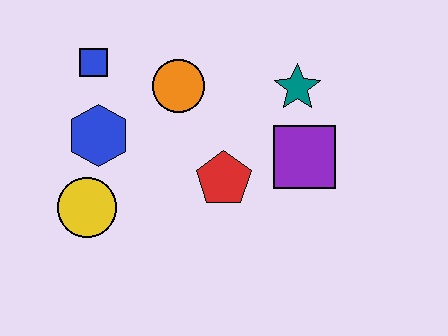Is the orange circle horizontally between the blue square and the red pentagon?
Yes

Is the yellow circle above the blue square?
No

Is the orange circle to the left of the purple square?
Yes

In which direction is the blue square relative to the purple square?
The blue square is to the left of the purple square.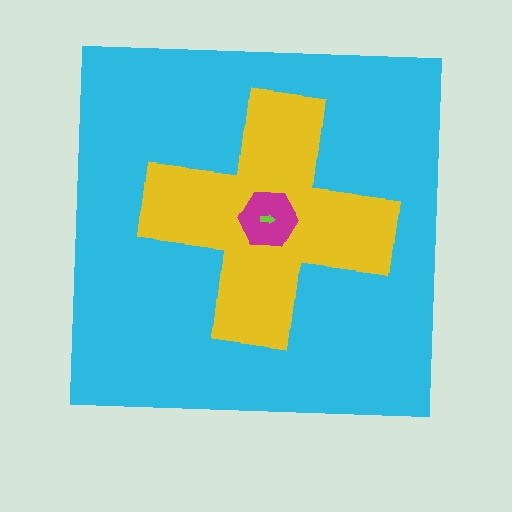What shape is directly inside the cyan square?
The yellow cross.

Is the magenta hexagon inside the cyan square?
Yes.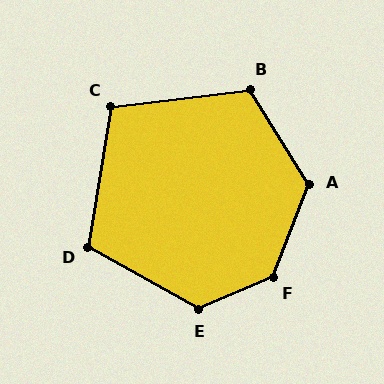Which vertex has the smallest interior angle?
C, at approximately 106 degrees.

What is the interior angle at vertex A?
Approximately 126 degrees (obtuse).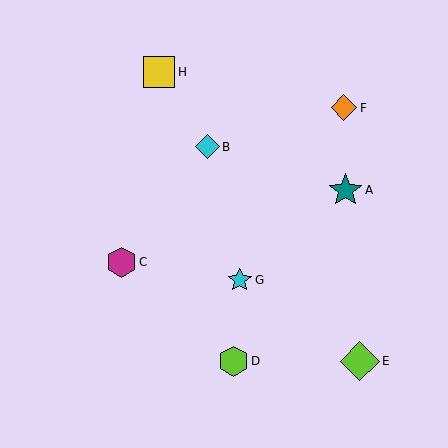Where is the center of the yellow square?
The center of the yellow square is at (159, 72).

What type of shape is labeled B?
Shape B is a cyan diamond.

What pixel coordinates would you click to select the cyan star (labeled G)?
Click at (240, 280) to select the cyan star G.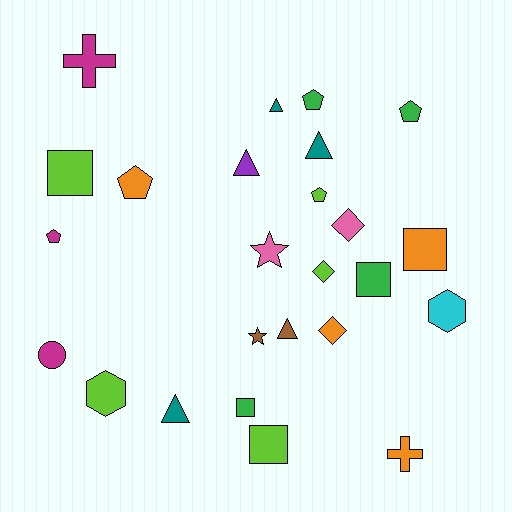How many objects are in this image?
There are 25 objects.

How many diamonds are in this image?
There are 3 diamonds.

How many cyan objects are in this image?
There is 1 cyan object.